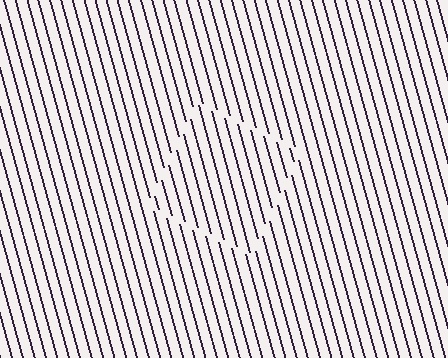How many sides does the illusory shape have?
4 sides — the line-ends trace a square.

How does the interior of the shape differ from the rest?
The interior of the shape contains the same grating, shifted by half a period — the contour is defined by the phase discontinuity where line-ends from the inner and outer gratings abut.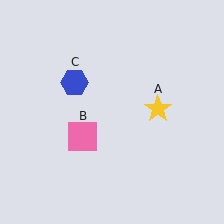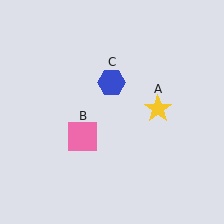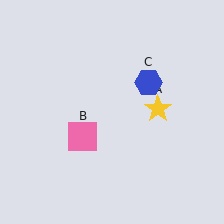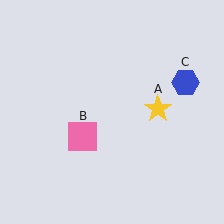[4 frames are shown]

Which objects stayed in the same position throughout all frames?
Yellow star (object A) and pink square (object B) remained stationary.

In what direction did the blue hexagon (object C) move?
The blue hexagon (object C) moved right.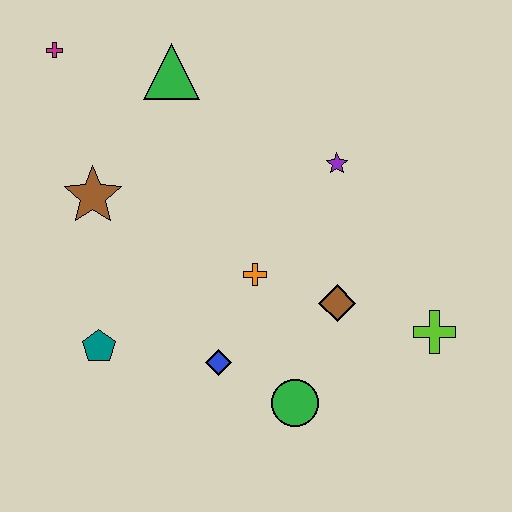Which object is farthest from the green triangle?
The lime cross is farthest from the green triangle.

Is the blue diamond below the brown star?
Yes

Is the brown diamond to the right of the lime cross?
No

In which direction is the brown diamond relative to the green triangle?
The brown diamond is below the green triangle.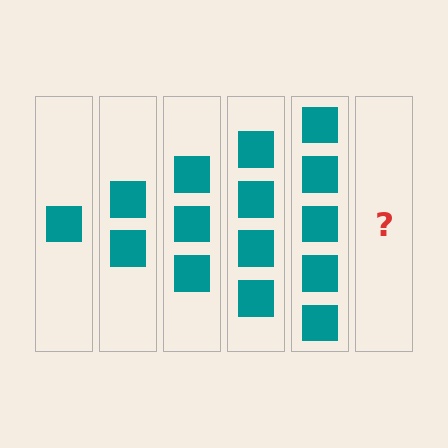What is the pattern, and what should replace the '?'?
The pattern is that each step adds one more square. The '?' should be 6 squares.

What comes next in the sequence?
The next element should be 6 squares.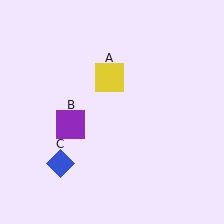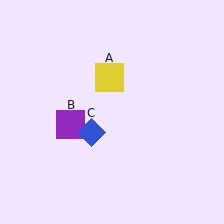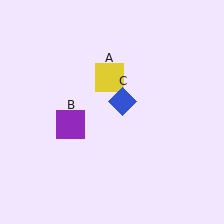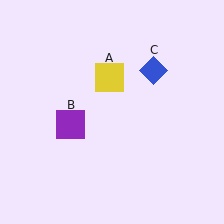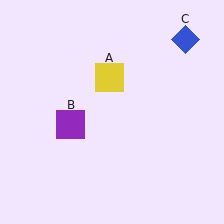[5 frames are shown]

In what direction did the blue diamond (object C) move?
The blue diamond (object C) moved up and to the right.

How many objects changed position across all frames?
1 object changed position: blue diamond (object C).